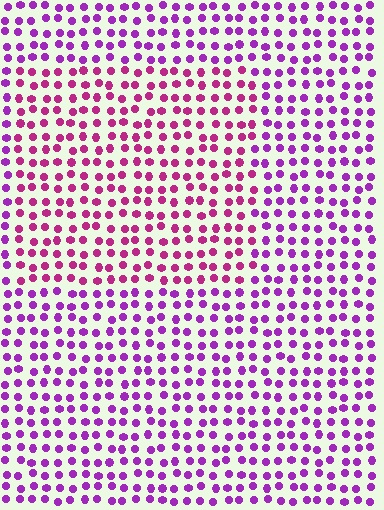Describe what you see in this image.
The image is filled with small purple elements in a uniform arrangement. A rectangle-shaped region is visible where the elements are tinted to a slightly different hue, forming a subtle color boundary.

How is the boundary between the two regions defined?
The boundary is defined purely by a slight shift in hue (about 32 degrees). Spacing, size, and orientation are identical on both sides.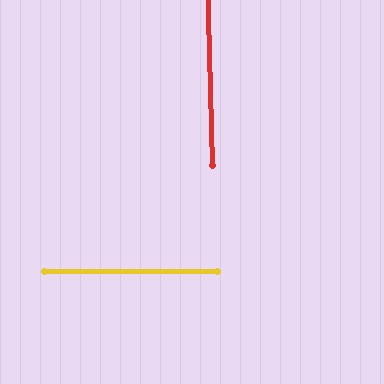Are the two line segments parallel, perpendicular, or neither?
Perpendicular — they meet at approximately 89°.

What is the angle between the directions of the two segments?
Approximately 89 degrees.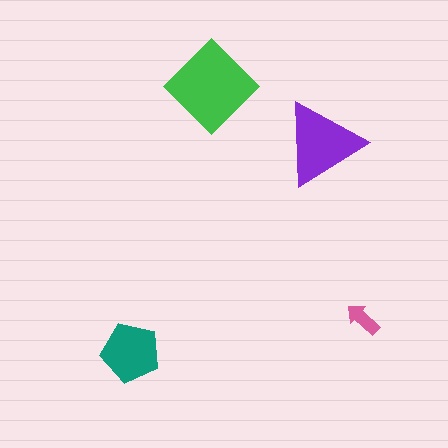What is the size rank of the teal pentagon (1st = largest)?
3rd.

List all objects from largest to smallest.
The green diamond, the purple triangle, the teal pentagon, the pink arrow.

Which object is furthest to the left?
The teal pentagon is leftmost.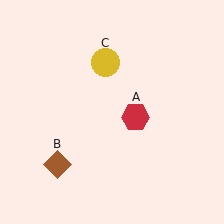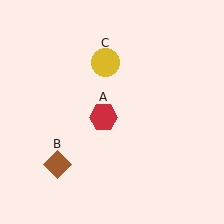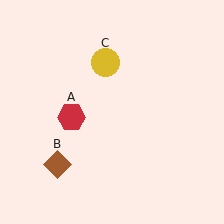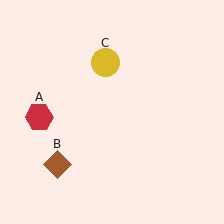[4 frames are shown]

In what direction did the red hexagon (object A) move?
The red hexagon (object A) moved left.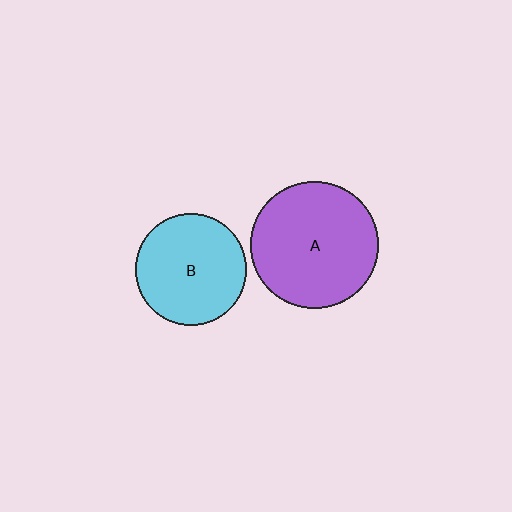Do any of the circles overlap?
No, none of the circles overlap.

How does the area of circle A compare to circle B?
Approximately 1.3 times.